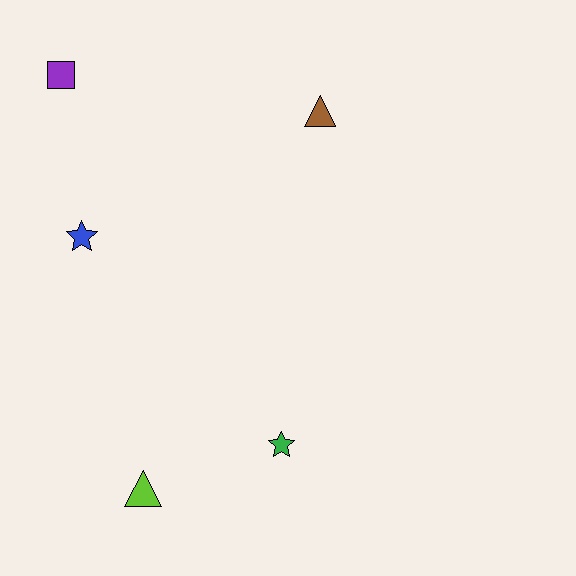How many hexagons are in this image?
There are no hexagons.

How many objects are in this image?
There are 5 objects.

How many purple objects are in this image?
There is 1 purple object.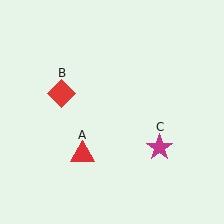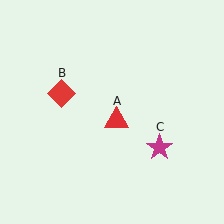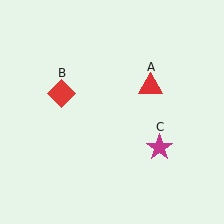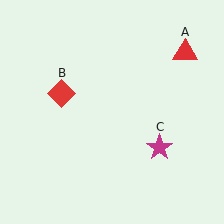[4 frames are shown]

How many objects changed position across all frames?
1 object changed position: red triangle (object A).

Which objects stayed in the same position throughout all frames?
Red diamond (object B) and magenta star (object C) remained stationary.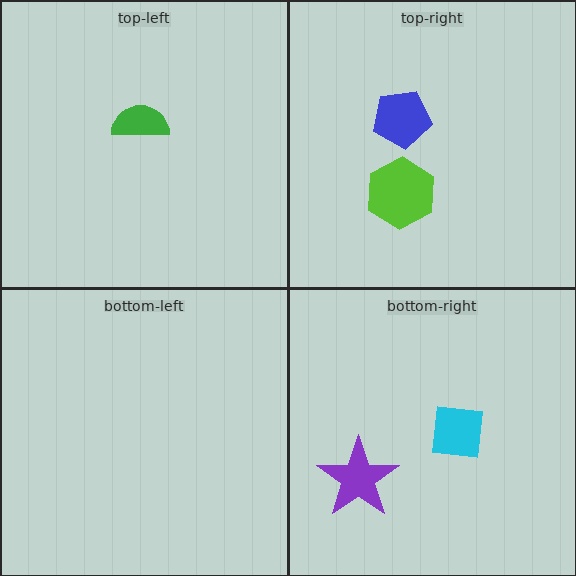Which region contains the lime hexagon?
The top-right region.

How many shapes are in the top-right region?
2.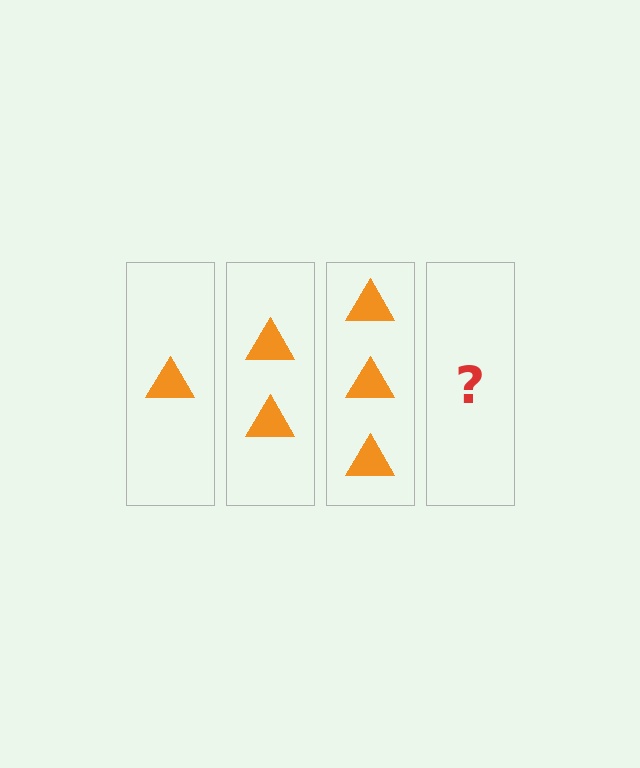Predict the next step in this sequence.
The next step is 4 triangles.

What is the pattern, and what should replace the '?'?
The pattern is that each step adds one more triangle. The '?' should be 4 triangles.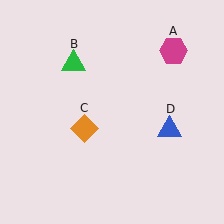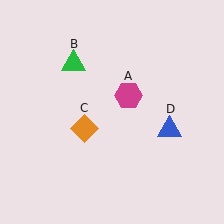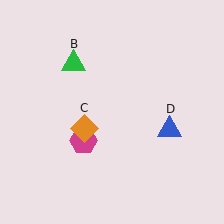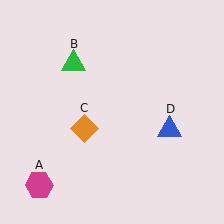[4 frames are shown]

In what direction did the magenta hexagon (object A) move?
The magenta hexagon (object A) moved down and to the left.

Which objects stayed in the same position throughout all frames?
Green triangle (object B) and orange diamond (object C) and blue triangle (object D) remained stationary.